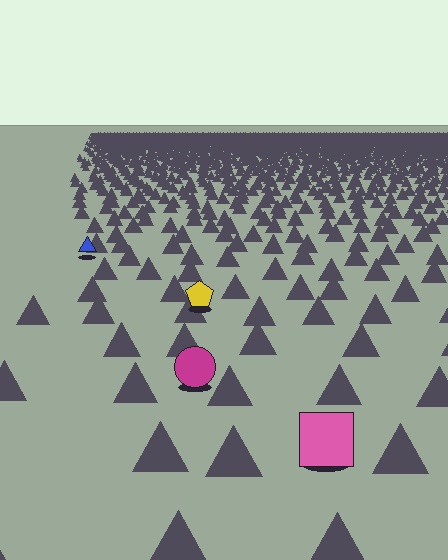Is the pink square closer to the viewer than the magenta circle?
Yes. The pink square is closer — you can tell from the texture gradient: the ground texture is coarser near it.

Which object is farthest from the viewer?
The blue triangle is farthest from the viewer. It appears smaller and the ground texture around it is denser.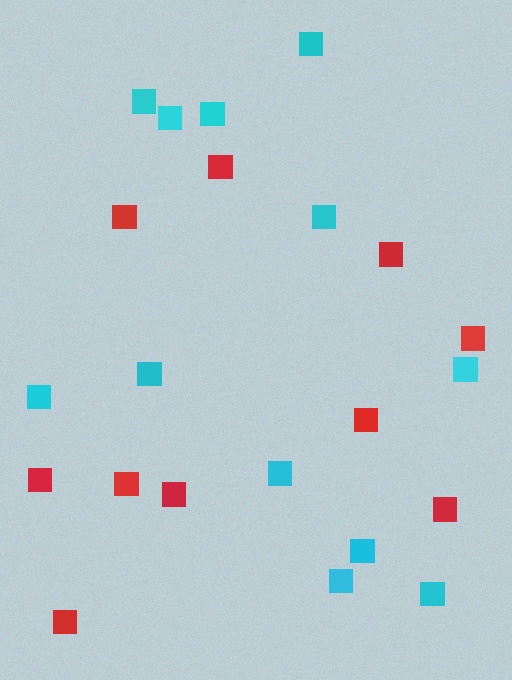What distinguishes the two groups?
There are 2 groups: one group of cyan squares (12) and one group of red squares (10).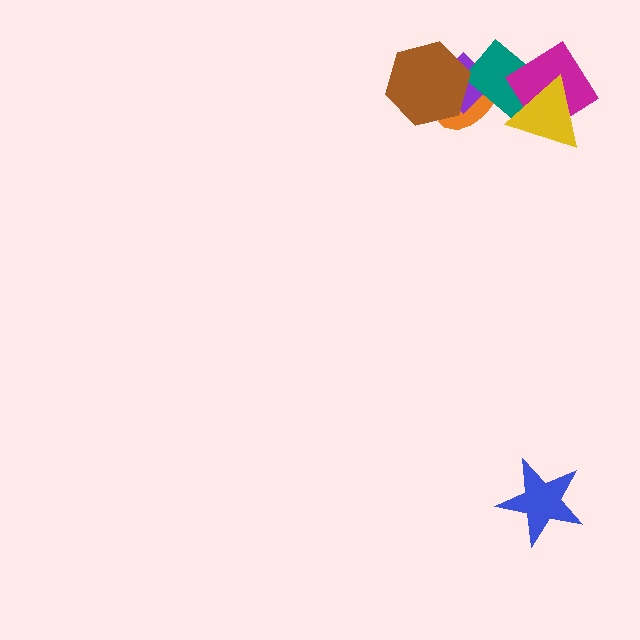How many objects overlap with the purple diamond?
3 objects overlap with the purple diamond.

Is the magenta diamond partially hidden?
Yes, it is partially covered by another shape.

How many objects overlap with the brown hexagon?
2 objects overlap with the brown hexagon.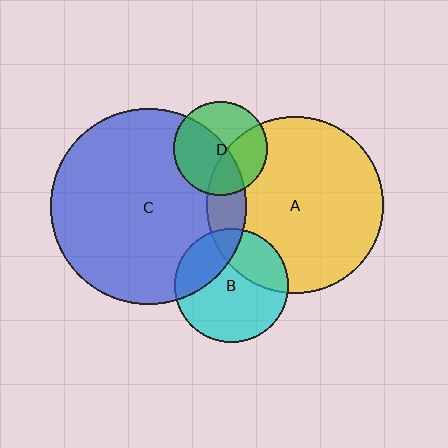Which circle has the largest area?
Circle C (blue).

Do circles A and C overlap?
Yes.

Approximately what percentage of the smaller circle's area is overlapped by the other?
Approximately 15%.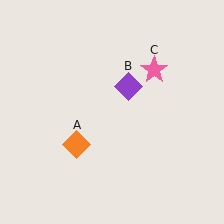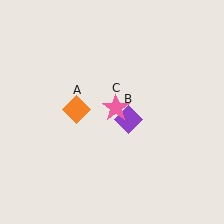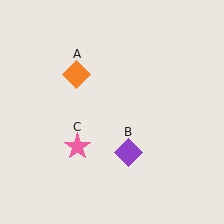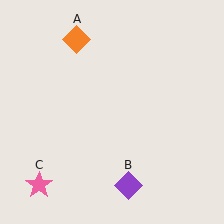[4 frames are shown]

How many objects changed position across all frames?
3 objects changed position: orange diamond (object A), purple diamond (object B), pink star (object C).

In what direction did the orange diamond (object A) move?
The orange diamond (object A) moved up.